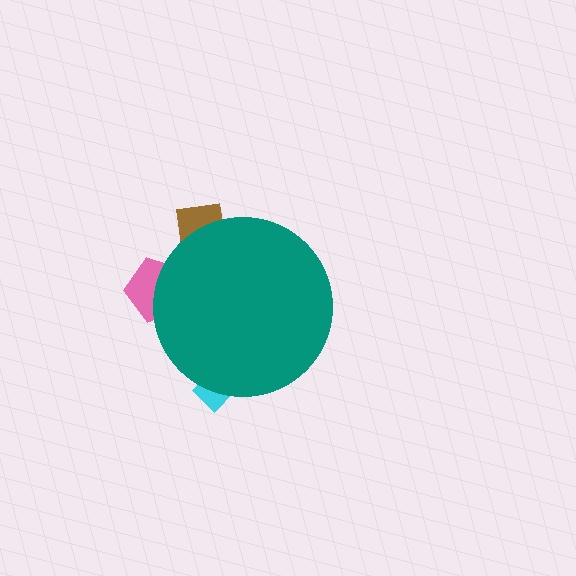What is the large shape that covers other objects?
A teal circle.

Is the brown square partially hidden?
Yes, the brown square is partially hidden behind the teal circle.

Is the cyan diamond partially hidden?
Yes, the cyan diamond is partially hidden behind the teal circle.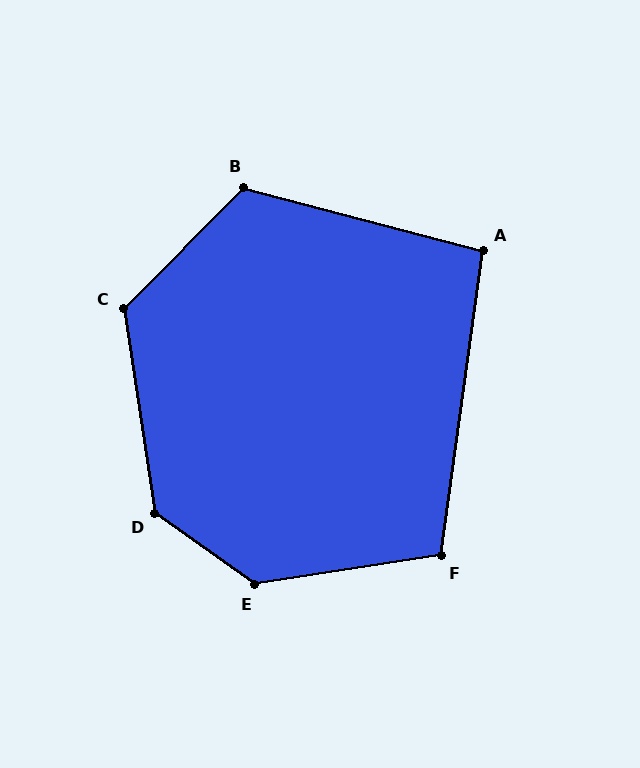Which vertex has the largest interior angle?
E, at approximately 136 degrees.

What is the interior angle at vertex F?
Approximately 106 degrees (obtuse).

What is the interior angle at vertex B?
Approximately 120 degrees (obtuse).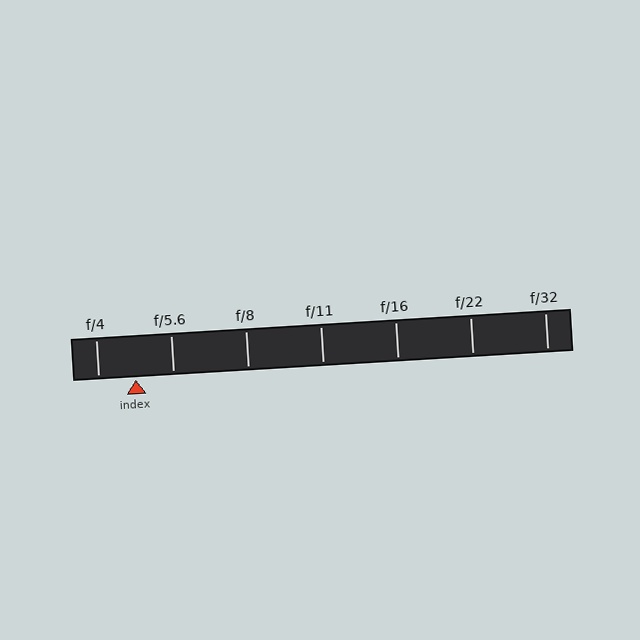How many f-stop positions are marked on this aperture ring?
There are 7 f-stop positions marked.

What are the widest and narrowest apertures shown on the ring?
The widest aperture shown is f/4 and the narrowest is f/32.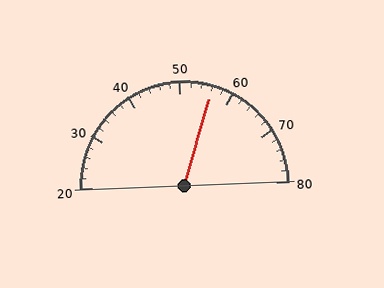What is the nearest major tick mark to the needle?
The nearest major tick mark is 60.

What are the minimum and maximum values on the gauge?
The gauge ranges from 20 to 80.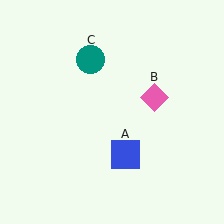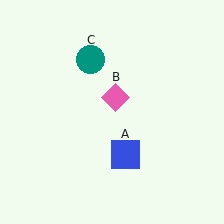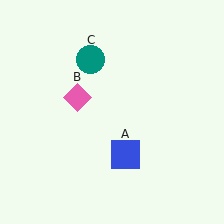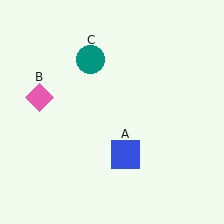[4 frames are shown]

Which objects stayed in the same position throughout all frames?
Blue square (object A) and teal circle (object C) remained stationary.